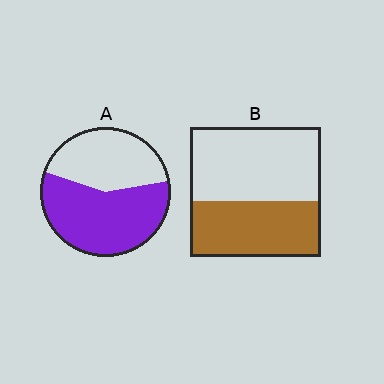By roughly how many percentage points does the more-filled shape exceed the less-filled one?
By roughly 15 percentage points (A over B).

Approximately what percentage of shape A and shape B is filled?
A is approximately 60% and B is approximately 45%.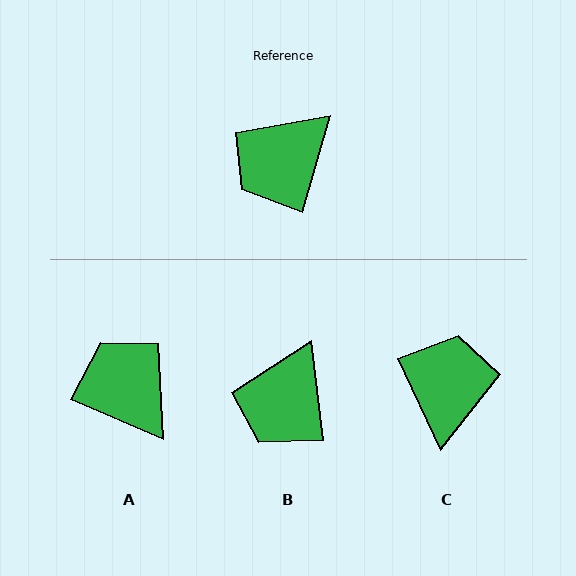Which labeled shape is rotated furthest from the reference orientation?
C, about 139 degrees away.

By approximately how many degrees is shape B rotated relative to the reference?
Approximately 23 degrees counter-clockwise.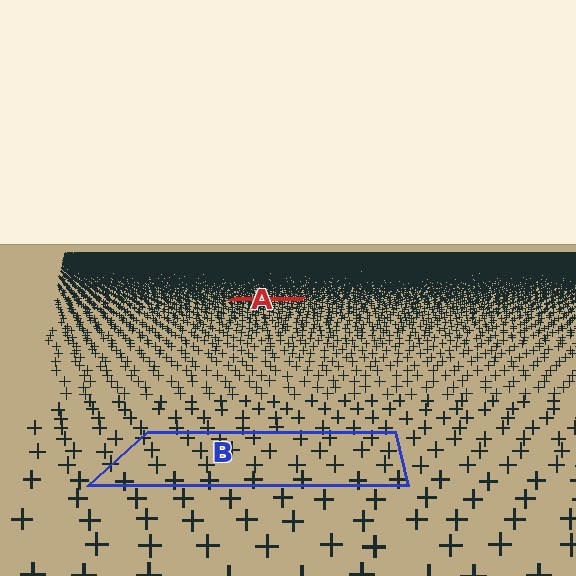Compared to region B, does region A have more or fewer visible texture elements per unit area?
Region A has more texture elements per unit area — they are packed more densely because it is farther away.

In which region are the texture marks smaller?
The texture marks are smaller in region A, because it is farther away.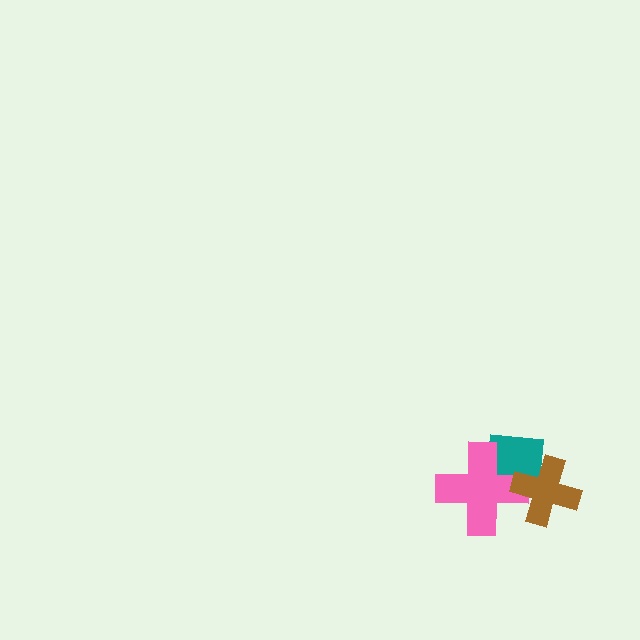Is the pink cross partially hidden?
Yes, it is partially covered by another shape.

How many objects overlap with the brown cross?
2 objects overlap with the brown cross.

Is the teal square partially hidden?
Yes, it is partially covered by another shape.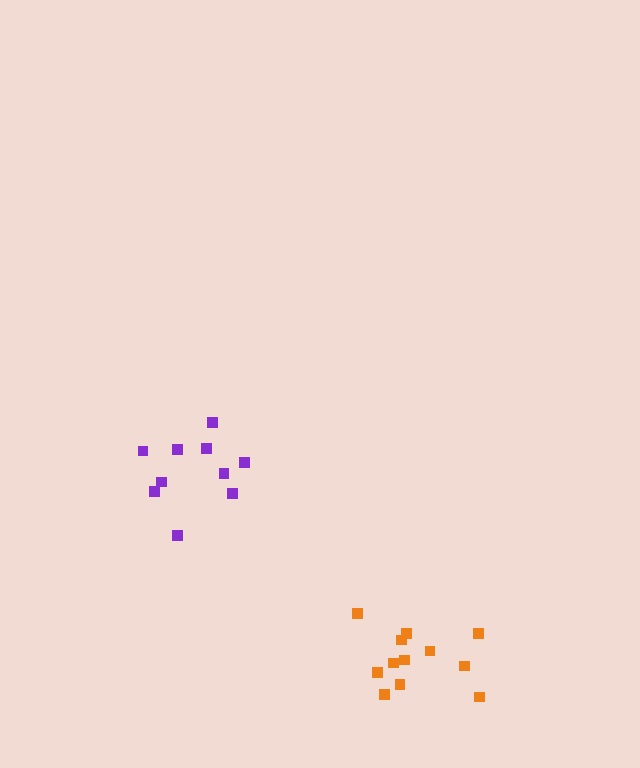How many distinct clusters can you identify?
There are 2 distinct clusters.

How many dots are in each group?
Group 1: 10 dots, Group 2: 12 dots (22 total).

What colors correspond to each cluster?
The clusters are colored: purple, orange.